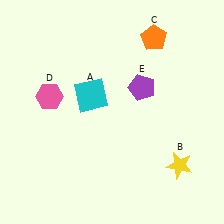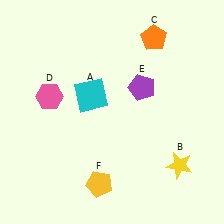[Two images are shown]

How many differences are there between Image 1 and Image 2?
There is 1 difference between the two images.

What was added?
A yellow pentagon (F) was added in Image 2.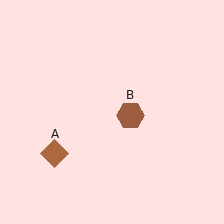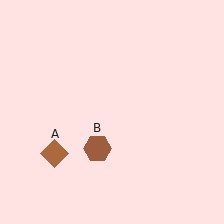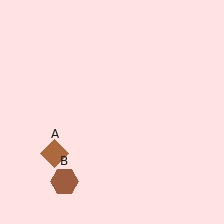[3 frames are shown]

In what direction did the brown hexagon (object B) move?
The brown hexagon (object B) moved down and to the left.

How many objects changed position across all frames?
1 object changed position: brown hexagon (object B).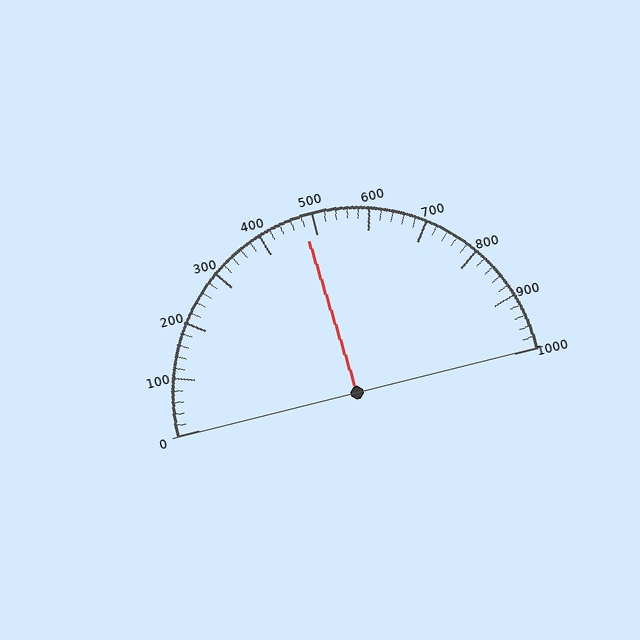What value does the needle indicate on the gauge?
The needle indicates approximately 480.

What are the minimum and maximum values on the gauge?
The gauge ranges from 0 to 1000.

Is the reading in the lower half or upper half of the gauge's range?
The reading is in the lower half of the range (0 to 1000).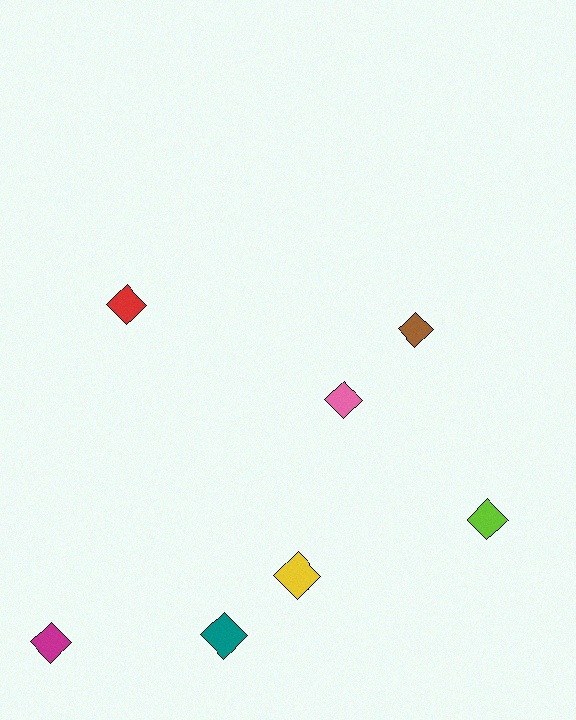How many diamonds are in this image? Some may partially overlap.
There are 7 diamonds.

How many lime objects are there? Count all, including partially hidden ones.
There is 1 lime object.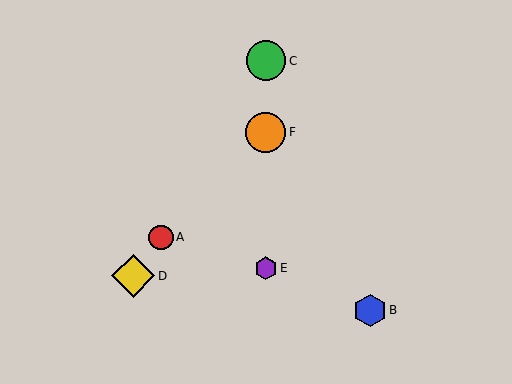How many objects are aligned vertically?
3 objects (C, E, F) are aligned vertically.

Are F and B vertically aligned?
No, F is at x≈266 and B is at x≈370.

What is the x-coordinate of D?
Object D is at x≈133.